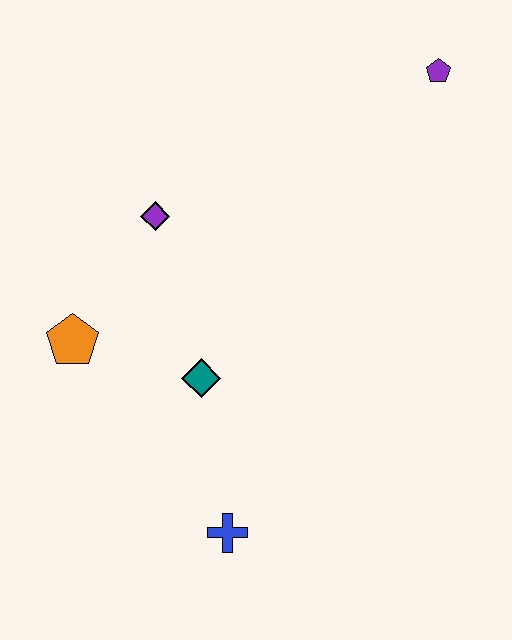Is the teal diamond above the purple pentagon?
No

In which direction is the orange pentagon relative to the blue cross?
The orange pentagon is above the blue cross.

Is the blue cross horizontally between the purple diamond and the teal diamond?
No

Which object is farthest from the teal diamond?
The purple pentagon is farthest from the teal diamond.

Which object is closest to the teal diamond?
The orange pentagon is closest to the teal diamond.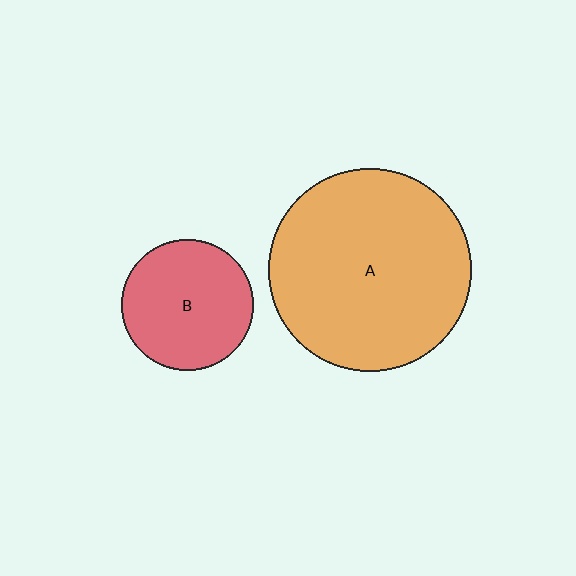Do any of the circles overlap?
No, none of the circles overlap.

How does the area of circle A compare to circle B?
Approximately 2.4 times.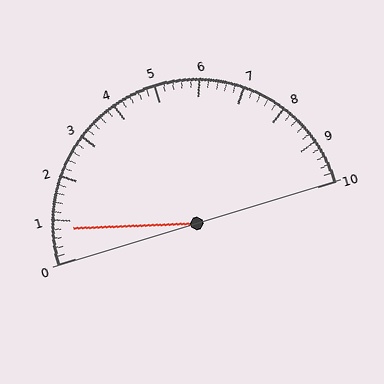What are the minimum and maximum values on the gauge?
The gauge ranges from 0 to 10.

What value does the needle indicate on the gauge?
The needle indicates approximately 0.8.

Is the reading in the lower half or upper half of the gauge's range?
The reading is in the lower half of the range (0 to 10).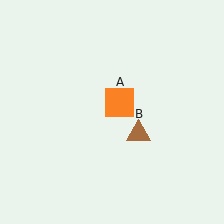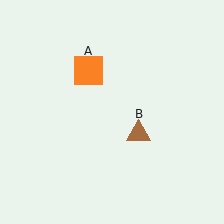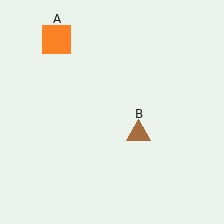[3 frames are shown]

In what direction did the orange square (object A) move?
The orange square (object A) moved up and to the left.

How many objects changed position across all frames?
1 object changed position: orange square (object A).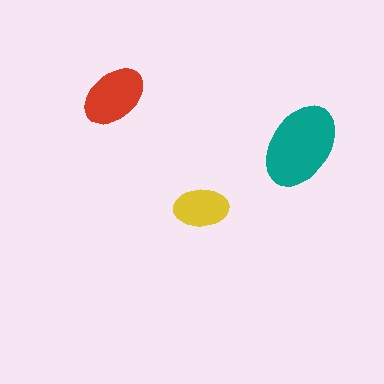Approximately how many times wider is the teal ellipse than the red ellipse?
About 1.5 times wider.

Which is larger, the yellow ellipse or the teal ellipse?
The teal one.